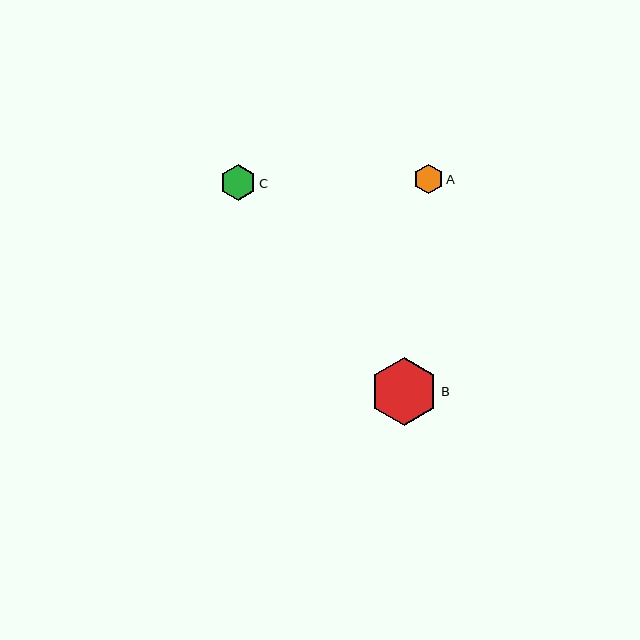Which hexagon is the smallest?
Hexagon A is the smallest with a size of approximately 29 pixels.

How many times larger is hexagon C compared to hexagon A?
Hexagon C is approximately 1.2 times the size of hexagon A.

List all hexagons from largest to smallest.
From largest to smallest: B, C, A.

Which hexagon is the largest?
Hexagon B is the largest with a size of approximately 68 pixels.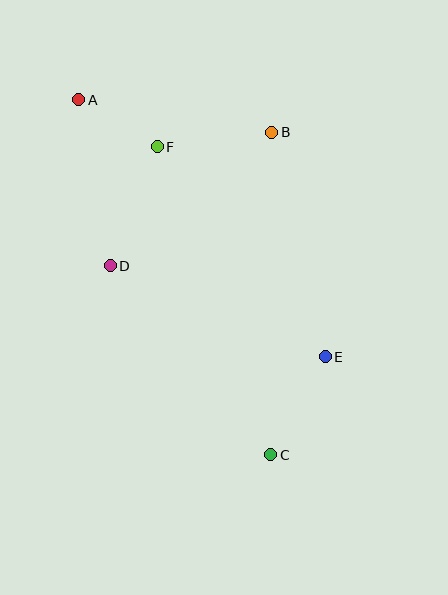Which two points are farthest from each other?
Points A and C are farthest from each other.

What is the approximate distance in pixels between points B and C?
The distance between B and C is approximately 322 pixels.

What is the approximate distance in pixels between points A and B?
The distance between A and B is approximately 196 pixels.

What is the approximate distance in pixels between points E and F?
The distance between E and F is approximately 269 pixels.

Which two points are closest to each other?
Points A and F are closest to each other.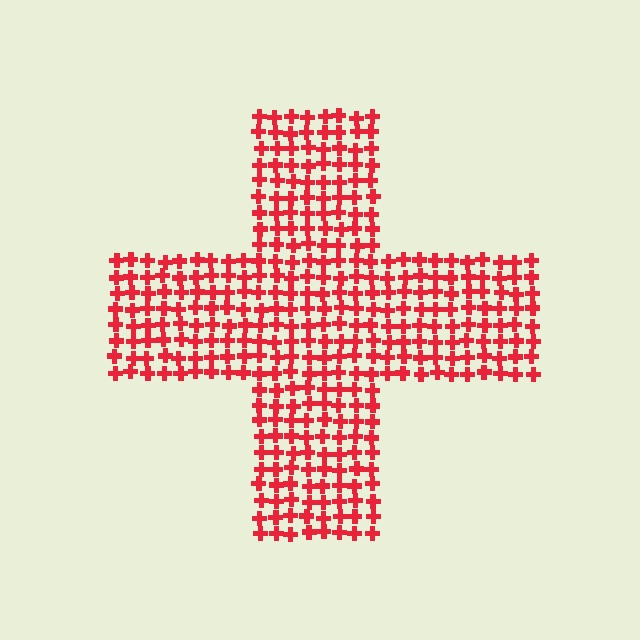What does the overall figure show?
The overall figure shows a cross.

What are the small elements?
The small elements are crosses.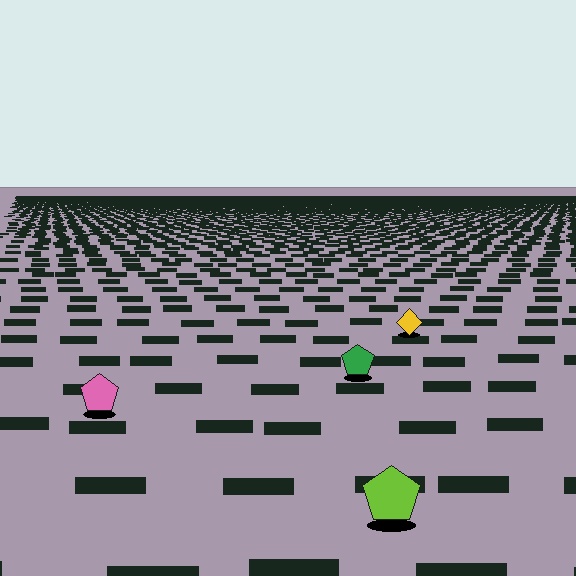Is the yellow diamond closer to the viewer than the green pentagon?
No. The green pentagon is closer — you can tell from the texture gradient: the ground texture is coarser near it.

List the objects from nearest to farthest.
From nearest to farthest: the lime pentagon, the pink pentagon, the green pentagon, the yellow diamond.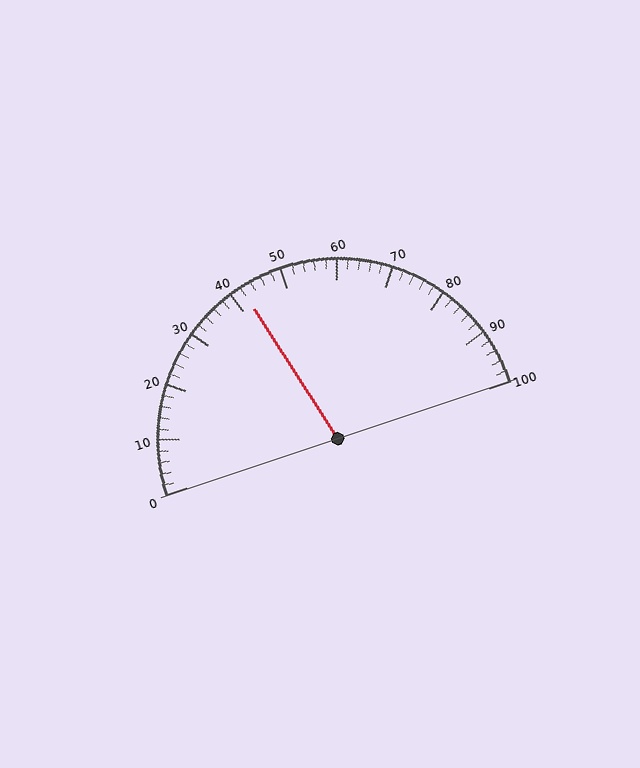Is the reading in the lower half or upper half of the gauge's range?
The reading is in the lower half of the range (0 to 100).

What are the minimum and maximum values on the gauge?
The gauge ranges from 0 to 100.